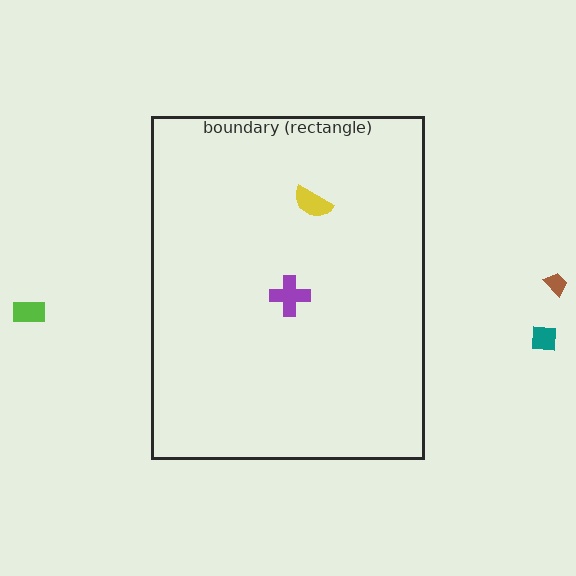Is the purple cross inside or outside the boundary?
Inside.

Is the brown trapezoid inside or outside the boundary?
Outside.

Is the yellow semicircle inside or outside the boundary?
Inside.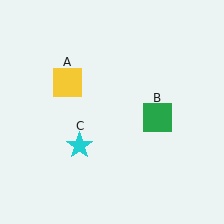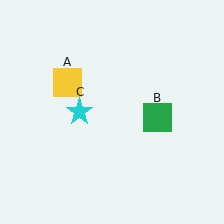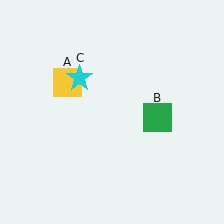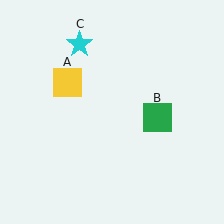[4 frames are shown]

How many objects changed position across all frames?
1 object changed position: cyan star (object C).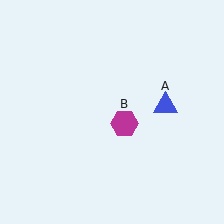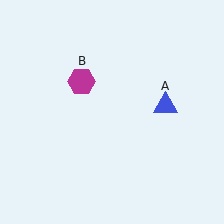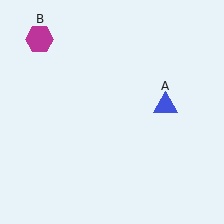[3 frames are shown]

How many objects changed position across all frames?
1 object changed position: magenta hexagon (object B).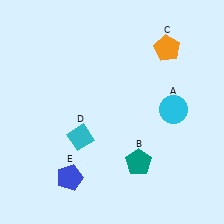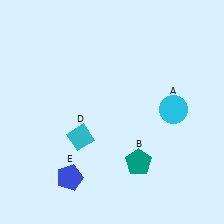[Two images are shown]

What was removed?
The orange pentagon (C) was removed in Image 2.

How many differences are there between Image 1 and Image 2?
There is 1 difference between the two images.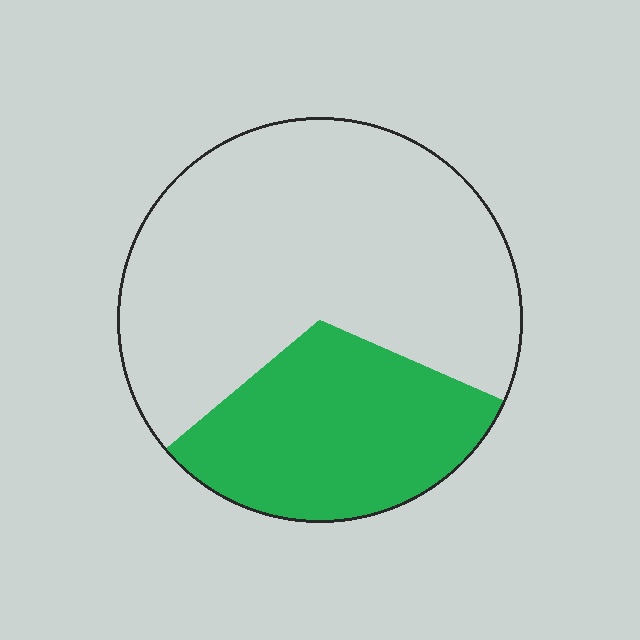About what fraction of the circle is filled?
About one third (1/3).